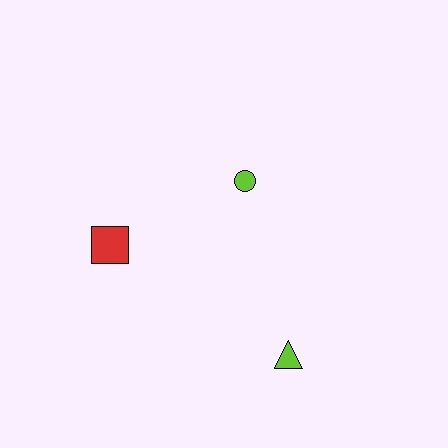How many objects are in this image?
There are 3 objects.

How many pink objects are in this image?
There are no pink objects.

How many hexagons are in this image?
There are no hexagons.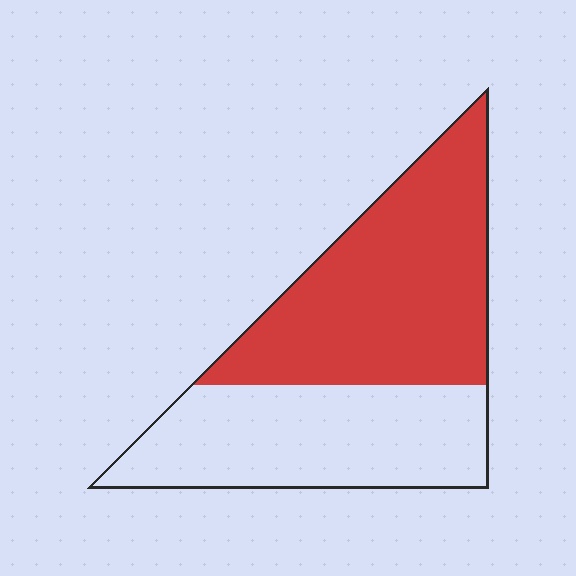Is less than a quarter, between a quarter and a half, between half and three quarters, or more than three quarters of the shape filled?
Between half and three quarters.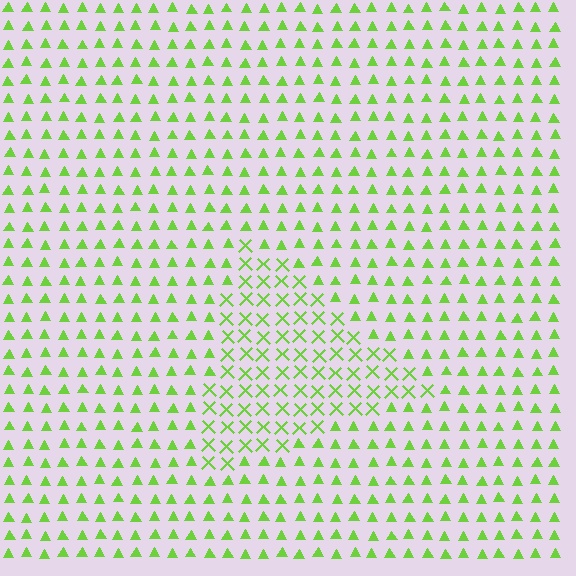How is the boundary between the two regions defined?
The boundary is defined by a change in element shape: X marks inside vs. triangles outside. All elements share the same color and spacing.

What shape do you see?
I see a triangle.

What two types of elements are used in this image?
The image uses X marks inside the triangle region and triangles outside it.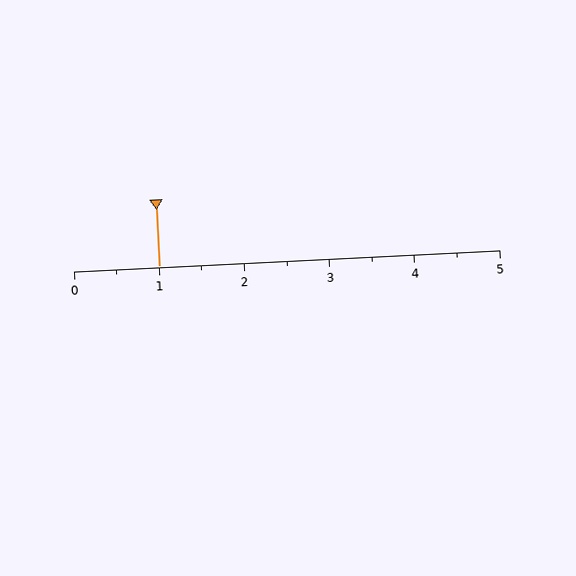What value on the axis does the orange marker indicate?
The marker indicates approximately 1.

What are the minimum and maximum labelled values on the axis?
The axis runs from 0 to 5.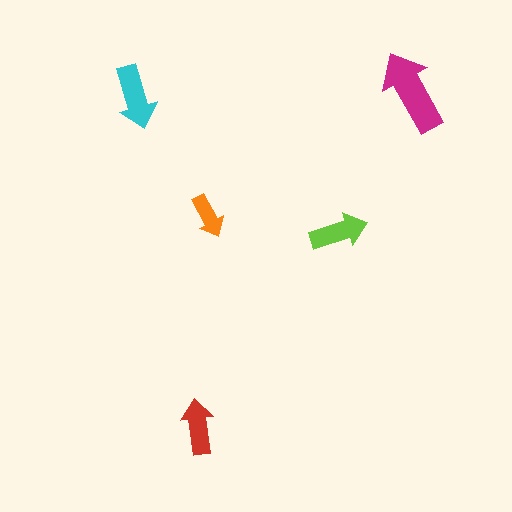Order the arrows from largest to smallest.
the magenta one, the cyan one, the lime one, the red one, the orange one.